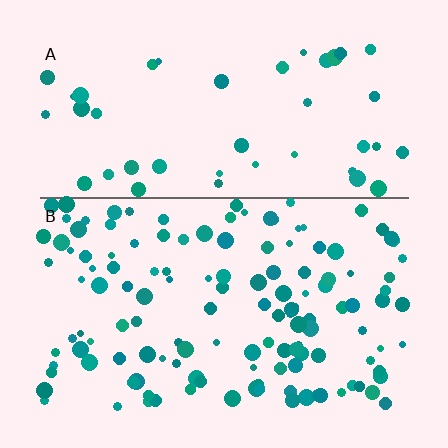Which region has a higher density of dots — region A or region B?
B (the bottom).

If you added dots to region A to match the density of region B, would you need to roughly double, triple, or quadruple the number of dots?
Approximately triple.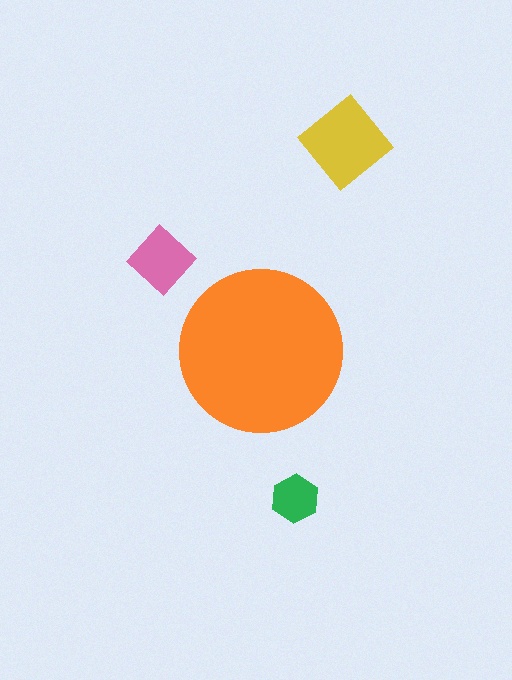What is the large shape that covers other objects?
An orange circle.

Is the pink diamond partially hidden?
No, the pink diamond is fully visible.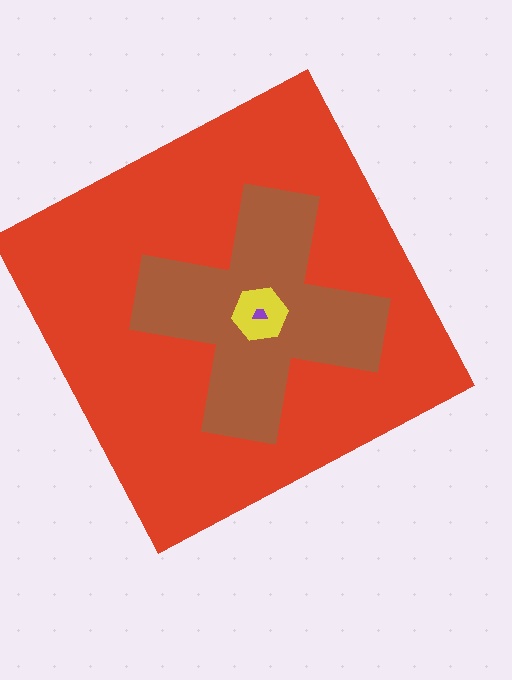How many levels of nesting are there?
4.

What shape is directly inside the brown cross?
The yellow hexagon.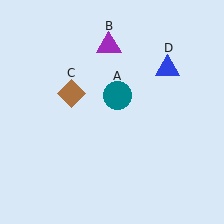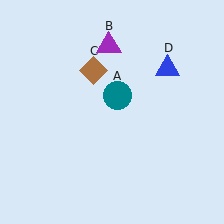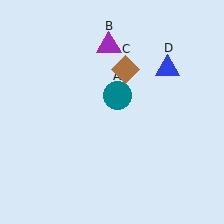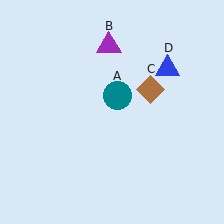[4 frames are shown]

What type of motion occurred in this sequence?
The brown diamond (object C) rotated clockwise around the center of the scene.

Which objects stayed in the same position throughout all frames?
Teal circle (object A) and purple triangle (object B) and blue triangle (object D) remained stationary.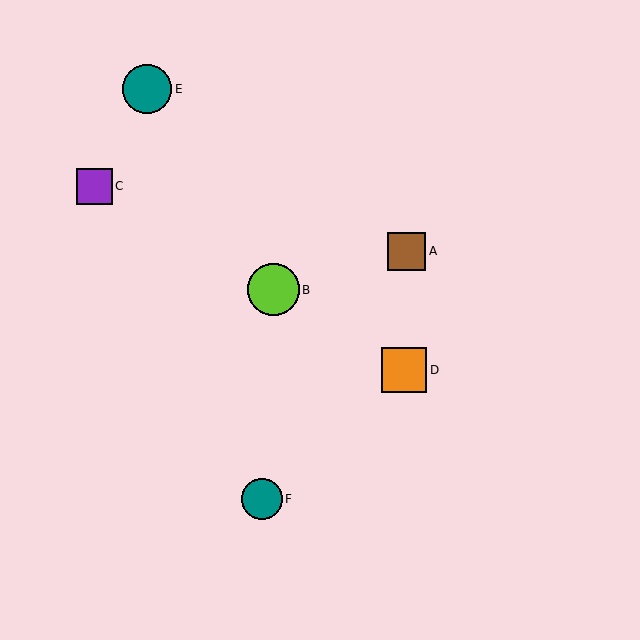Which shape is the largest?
The lime circle (labeled B) is the largest.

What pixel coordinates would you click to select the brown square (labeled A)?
Click at (407, 251) to select the brown square A.